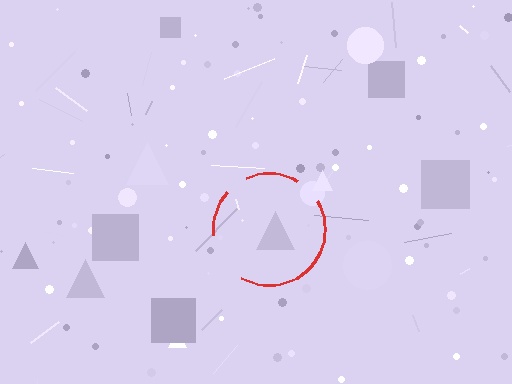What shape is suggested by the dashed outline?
The dashed outline suggests a circle.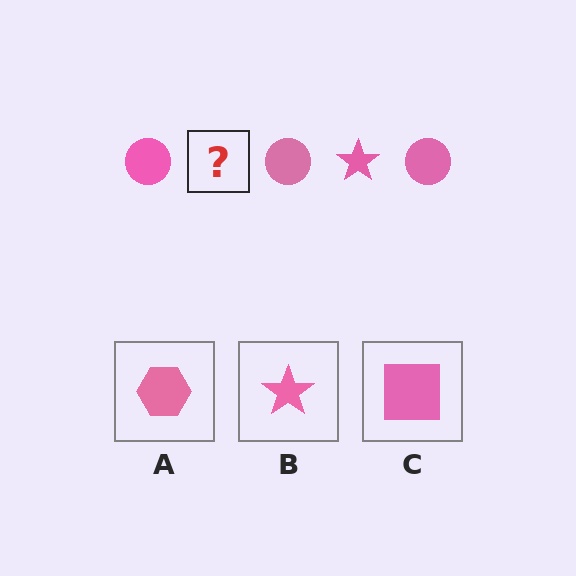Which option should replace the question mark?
Option B.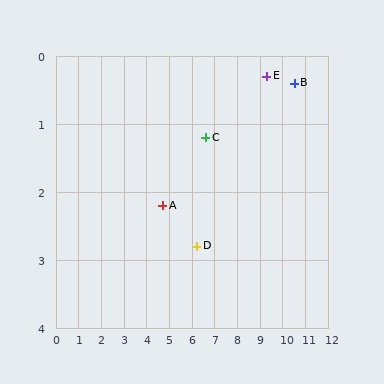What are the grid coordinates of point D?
Point D is at approximately (6.2, 2.8).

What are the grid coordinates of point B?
Point B is at approximately (10.5, 0.4).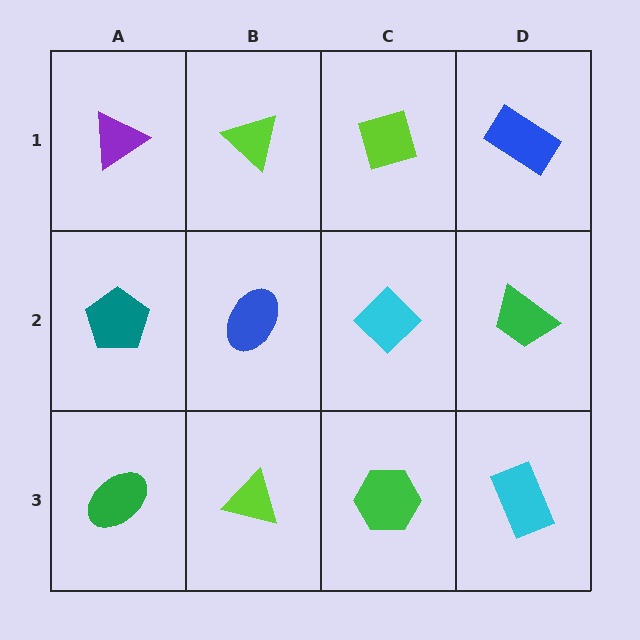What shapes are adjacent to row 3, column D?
A green trapezoid (row 2, column D), a green hexagon (row 3, column C).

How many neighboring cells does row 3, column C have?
3.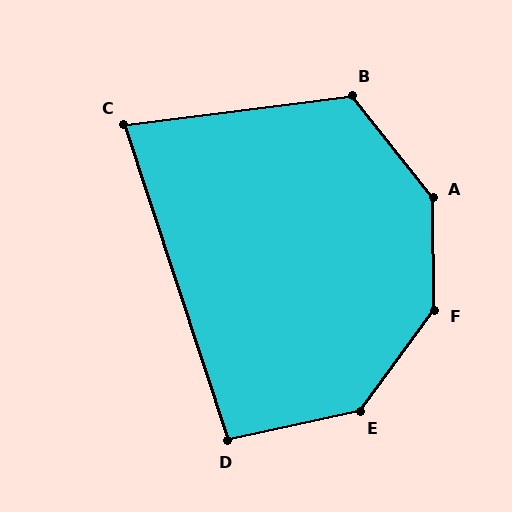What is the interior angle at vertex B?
Approximately 122 degrees (obtuse).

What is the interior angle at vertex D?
Approximately 96 degrees (obtuse).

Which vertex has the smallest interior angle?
C, at approximately 79 degrees.